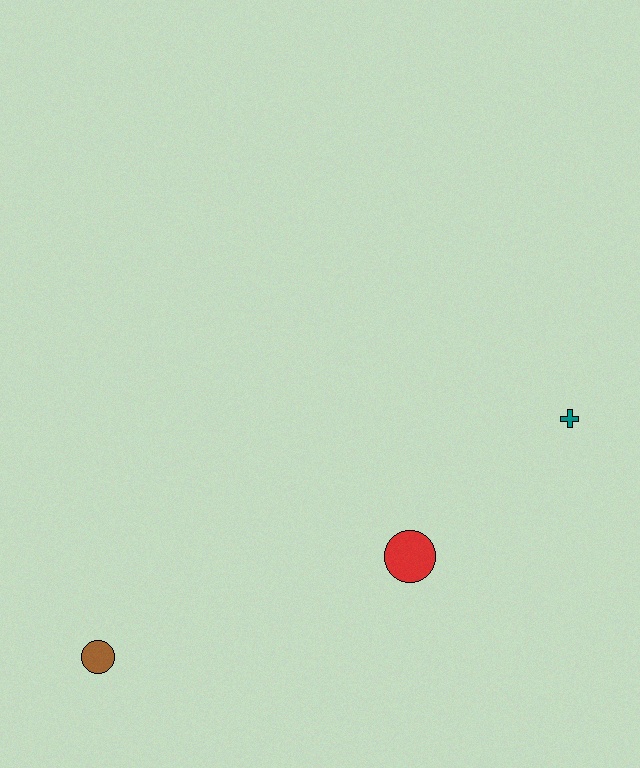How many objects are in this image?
There are 3 objects.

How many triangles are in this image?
There are no triangles.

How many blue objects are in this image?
There are no blue objects.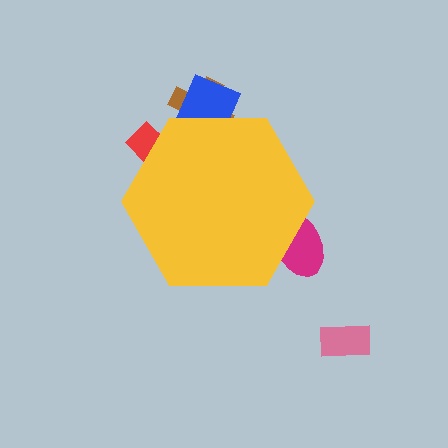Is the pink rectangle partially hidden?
No, the pink rectangle is fully visible.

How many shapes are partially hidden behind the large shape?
4 shapes are partially hidden.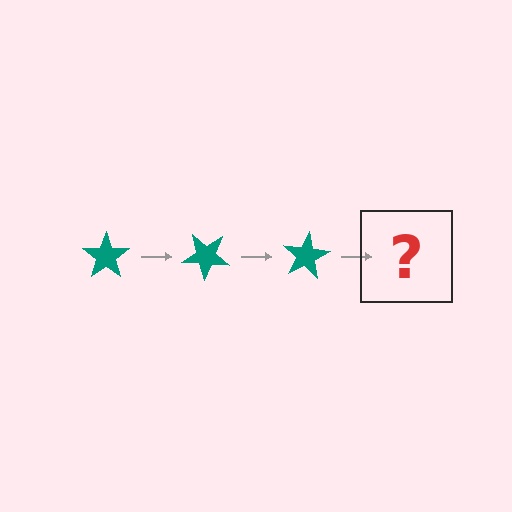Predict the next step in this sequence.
The next step is a teal star rotated 120 degrees.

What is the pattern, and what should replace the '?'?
The pattern is that the star rotates 40 degrees each step. The '?' should be a teal star rotated 120 degrees.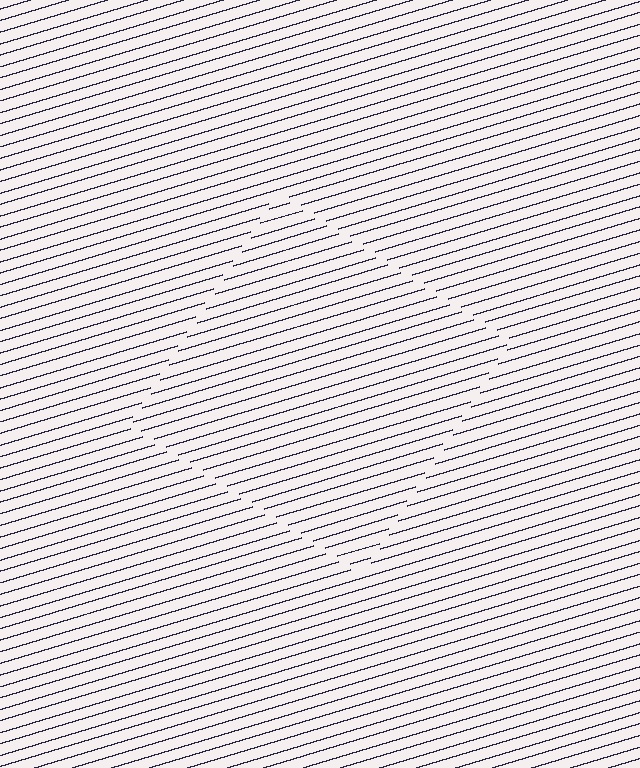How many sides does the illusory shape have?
4 sides — the line-ends trace a square.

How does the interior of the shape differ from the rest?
The interior of the shape contains the same grating, shifted by half a period — the contour is defined by the phase discontinuity where line-ends from the inner and outer gratings abut.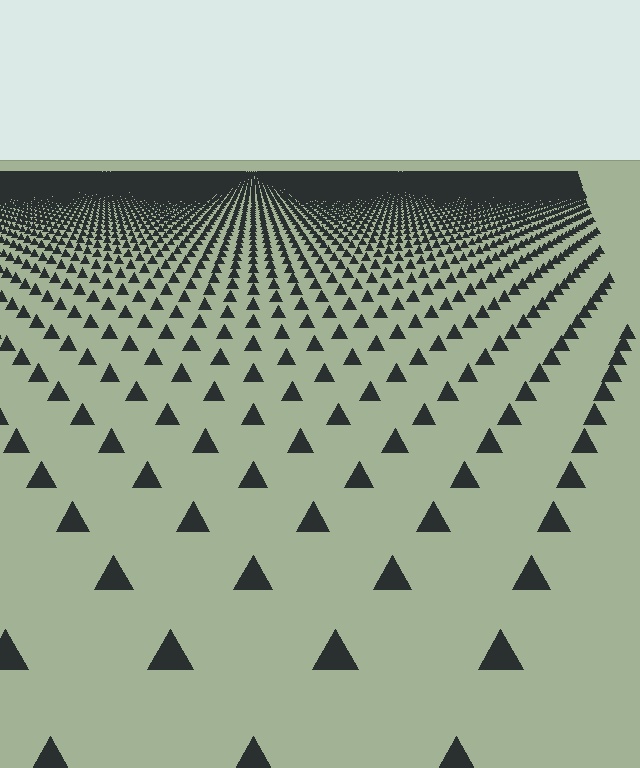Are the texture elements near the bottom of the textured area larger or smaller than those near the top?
Larger. Near the bottom, elements are closer to the viewer and appear at a bigger on-screen size.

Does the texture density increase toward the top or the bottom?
Density increases toward the top.